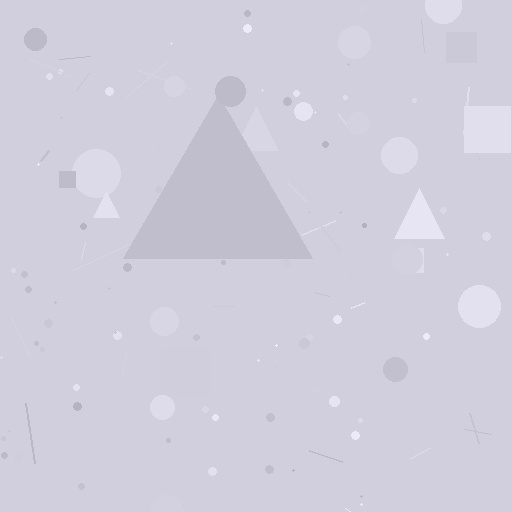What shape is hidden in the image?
A triangle is hidden in the image.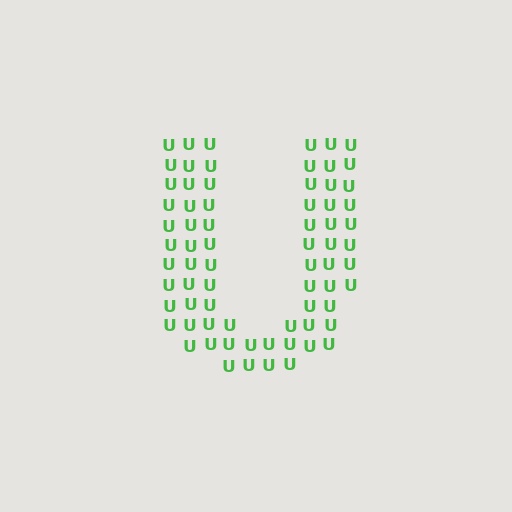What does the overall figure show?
The overall figure shows the letter U.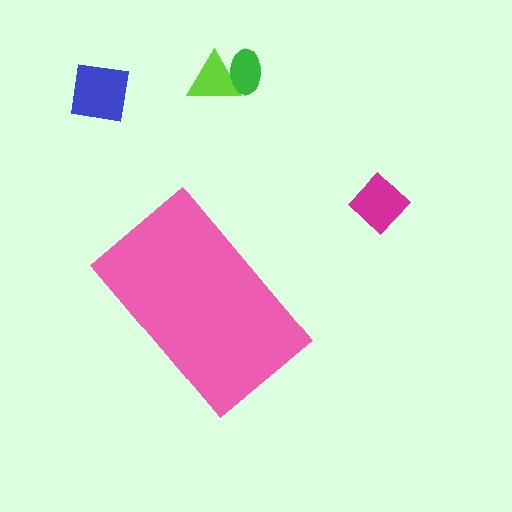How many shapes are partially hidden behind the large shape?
0 shapes are partially hidden.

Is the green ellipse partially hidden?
No, the green ellipse is fully visible.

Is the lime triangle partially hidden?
No, the lime triangle is fully visible.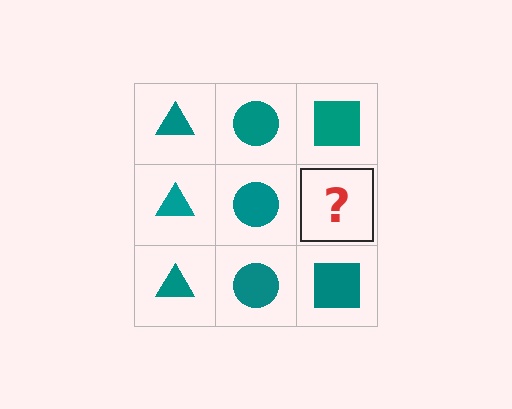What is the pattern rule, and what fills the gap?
The rule is that each column has a consistent shape. The gap should be filled with a teal square.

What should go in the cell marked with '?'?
The missing cell should contain a teal square.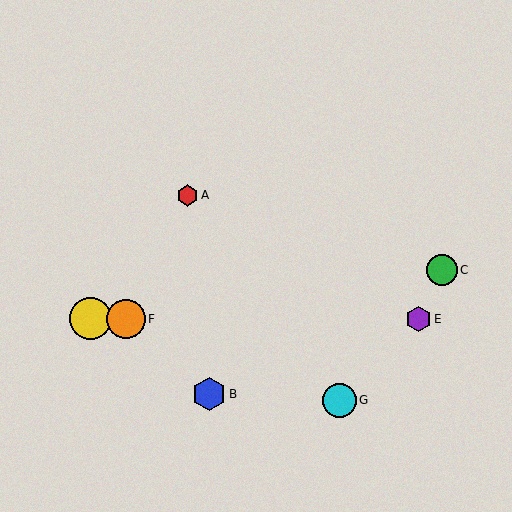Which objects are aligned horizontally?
Objects D, E, F are aligned horizontally.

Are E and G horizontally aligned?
No, E is at y≈319 and G is at y≈400.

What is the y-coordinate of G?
Object G is at y≈400.